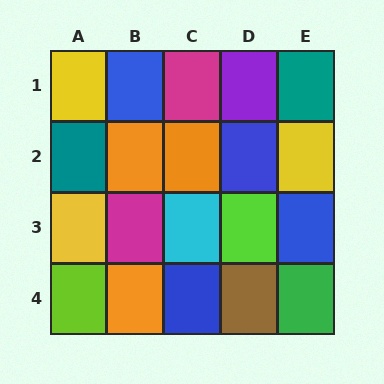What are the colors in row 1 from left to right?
Yellow, blue, magenta, purple, teal.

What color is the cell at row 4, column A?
Lime.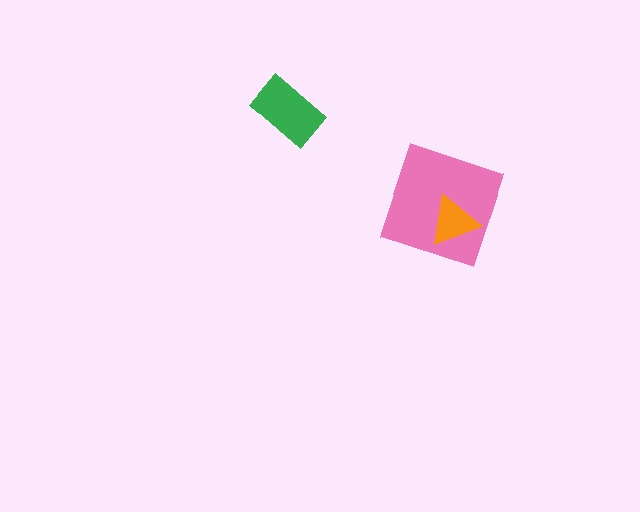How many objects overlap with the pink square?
1 object overlaps with the pink square.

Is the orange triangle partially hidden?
No, no other shape covers it.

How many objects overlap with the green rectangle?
0 objects overlap with the green rectangle.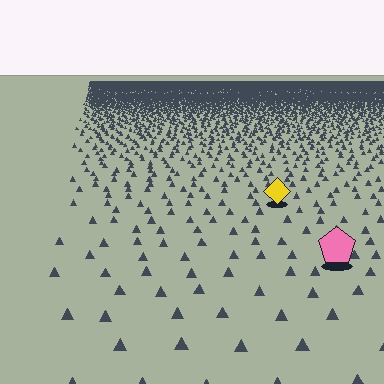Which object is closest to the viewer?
The pink pentagon is closest. The texture marks near it are larger and more spread out.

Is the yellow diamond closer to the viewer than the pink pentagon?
No. The pink pentagon is closer — you can tell from the texture gradient: the ground texture is coarser near it.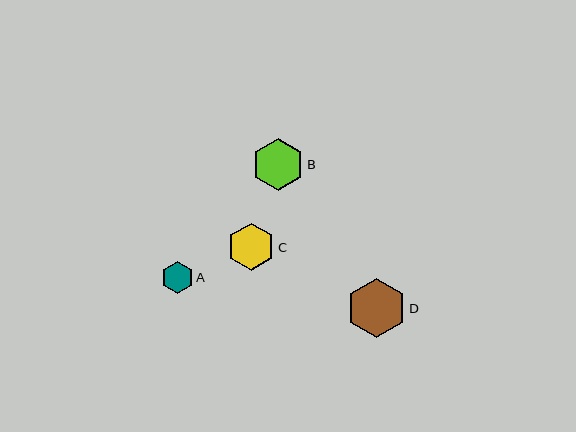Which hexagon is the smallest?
Hexagon A is the smallest with a size of approximately 32 pixels.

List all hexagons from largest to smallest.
From largest to smallest: D, B, C, A.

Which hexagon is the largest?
Hexagon D is the largest with a size of approximately 59 pixels.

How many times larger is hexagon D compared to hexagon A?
Hexagon D is approximately 1.9 times the size of hexagon A.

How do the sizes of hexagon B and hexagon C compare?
Hexagon B and hexagon C are approximately the same size.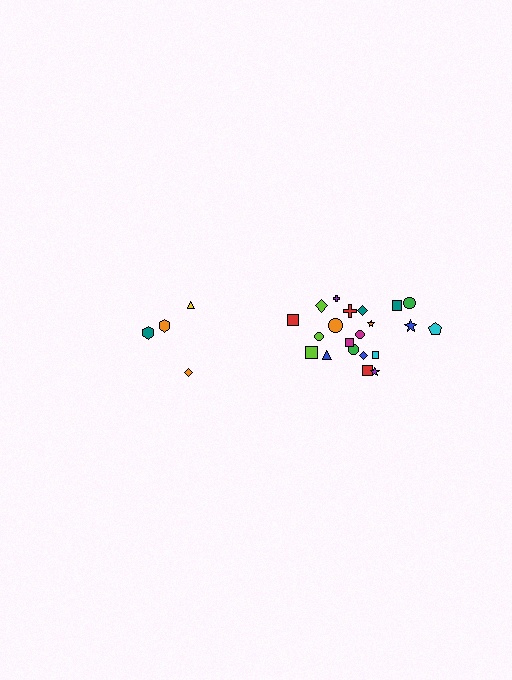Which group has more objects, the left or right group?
The right group.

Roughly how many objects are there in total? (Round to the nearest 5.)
Roughly 25 objects in total.